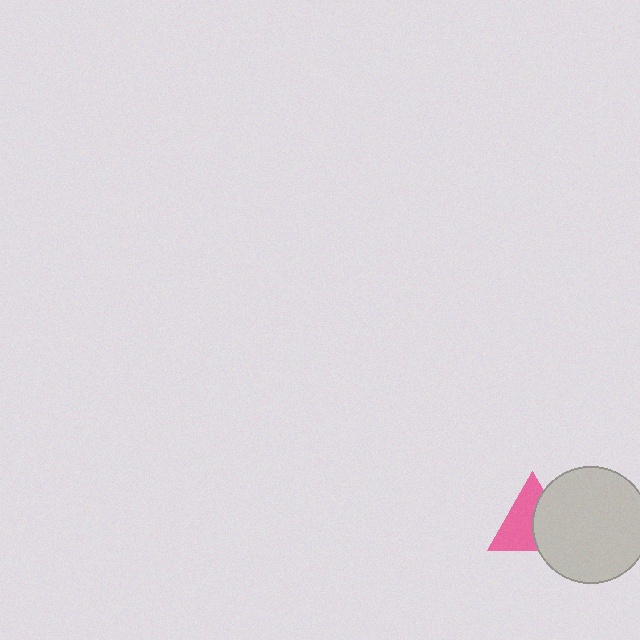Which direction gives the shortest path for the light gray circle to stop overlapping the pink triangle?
Moving right gives the shortest separation.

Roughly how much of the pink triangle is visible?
About half of it is visible (roughly 56%).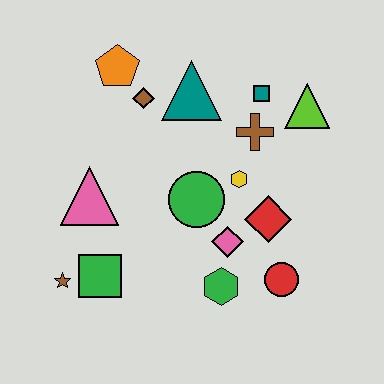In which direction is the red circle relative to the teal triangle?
The red circle is below the teal triangle.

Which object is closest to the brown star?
The green square is closest to the brown star.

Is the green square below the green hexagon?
No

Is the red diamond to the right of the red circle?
No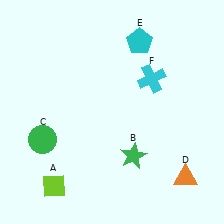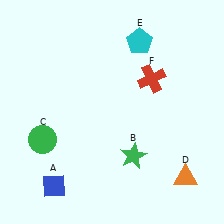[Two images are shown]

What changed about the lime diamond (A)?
In Image 1, A is lime. In Image 2, it changed to blue.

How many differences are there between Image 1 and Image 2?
There are 2 differences between the two images.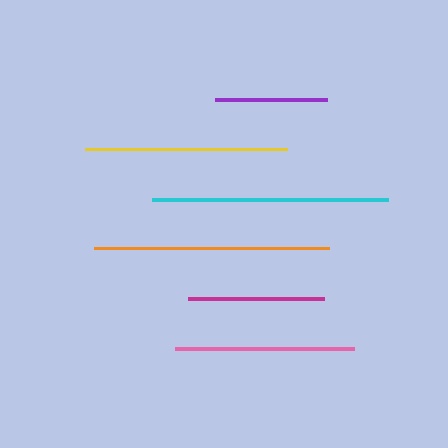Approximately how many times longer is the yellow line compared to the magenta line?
The yellow line is approximately 1.5 times the length of the magenta line.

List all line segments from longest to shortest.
From longest to shortest: cyan, orange, yellow, pink, magenta, purple.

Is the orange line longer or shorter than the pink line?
The orange line is longer than the pink line.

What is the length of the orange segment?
The orange segment is approximately 236 pixels long.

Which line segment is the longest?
The cyan line is the longest at approximately 236 pixels.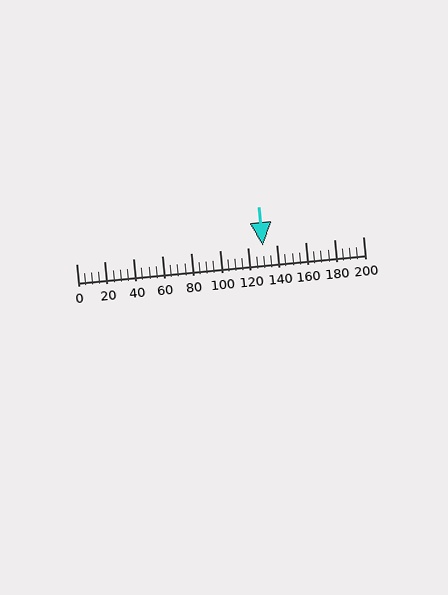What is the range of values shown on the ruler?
The ruler shows values from 0 to 200.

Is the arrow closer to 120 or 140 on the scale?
The arrow is closer to 140.